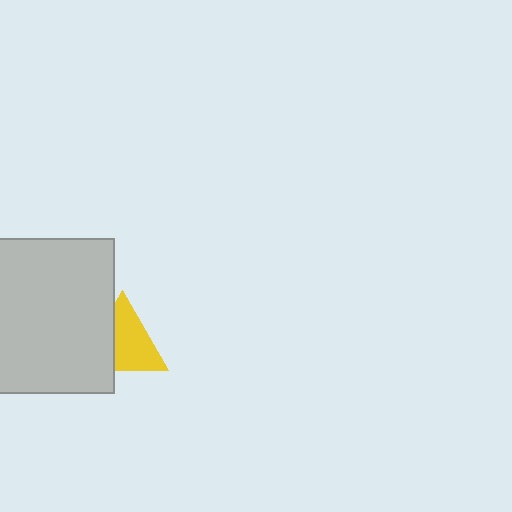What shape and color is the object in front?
The object in front is a light gray square.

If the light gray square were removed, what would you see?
You would see the complete yellow triangle.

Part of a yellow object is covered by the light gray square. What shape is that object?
It is a triangle.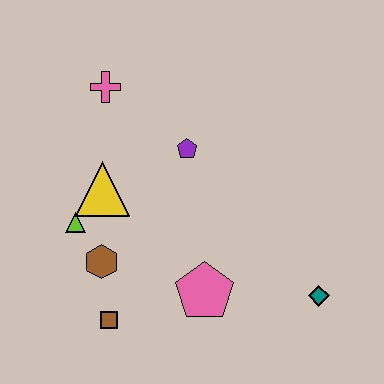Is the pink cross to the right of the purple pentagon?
No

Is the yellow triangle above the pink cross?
No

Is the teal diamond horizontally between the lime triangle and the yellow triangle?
No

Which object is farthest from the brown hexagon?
The teal diamond is farthest from the brown hexagon.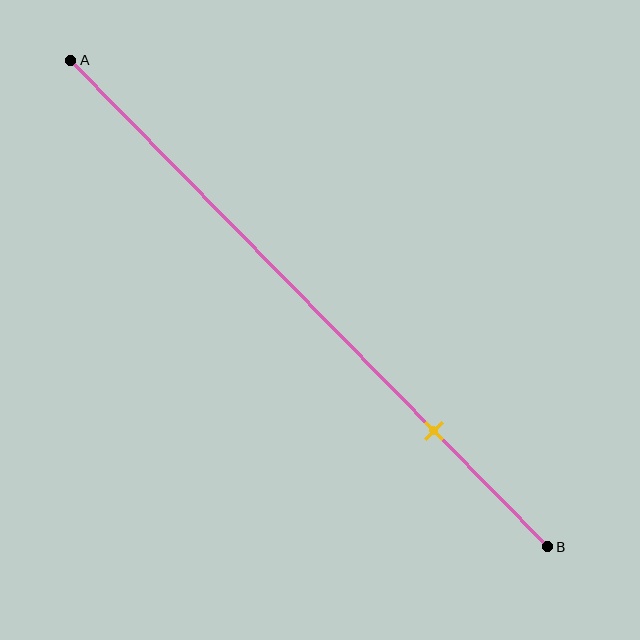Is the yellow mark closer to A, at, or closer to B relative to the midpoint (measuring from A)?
The yellow mark is closer to point B than the midpoint of segment AB.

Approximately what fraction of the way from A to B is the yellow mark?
The yellow mark is approximately 75% of the way from A to B.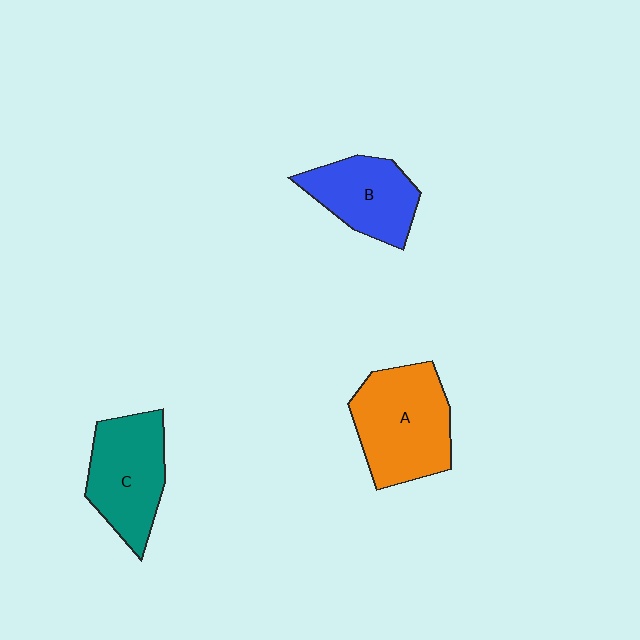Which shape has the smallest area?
Shape B (blue).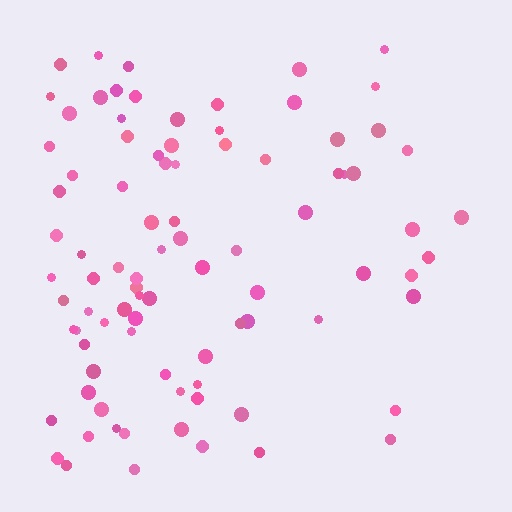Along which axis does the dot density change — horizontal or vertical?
Horizontal.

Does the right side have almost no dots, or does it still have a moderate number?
Still a moderate number, just noticeably fewer than the left.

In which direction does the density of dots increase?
From right to left, with the left side densest.